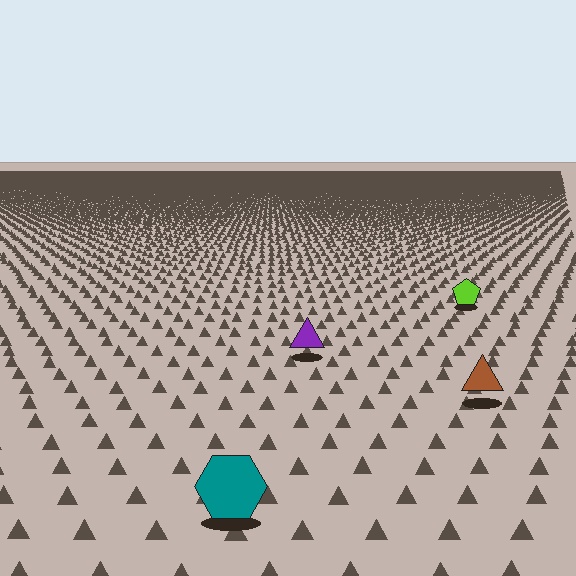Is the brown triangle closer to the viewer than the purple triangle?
Yes. The brown triangle is closer — you can tell from the texture gradient: the ground texture is coarser near it.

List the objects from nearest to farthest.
From nearest to farthest: the teal hexagon, the brown triangle, the purple triangle, the lime pentagon.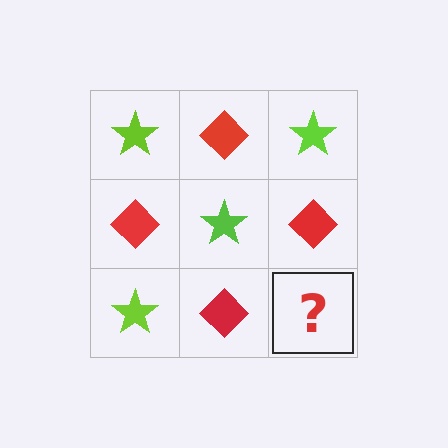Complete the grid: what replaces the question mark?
The question mark should be replaced with a lime star.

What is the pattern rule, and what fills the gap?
The rule is that it alternates lime star and red diamond in a checkerboard pattern. The gap should be filled with a lime star.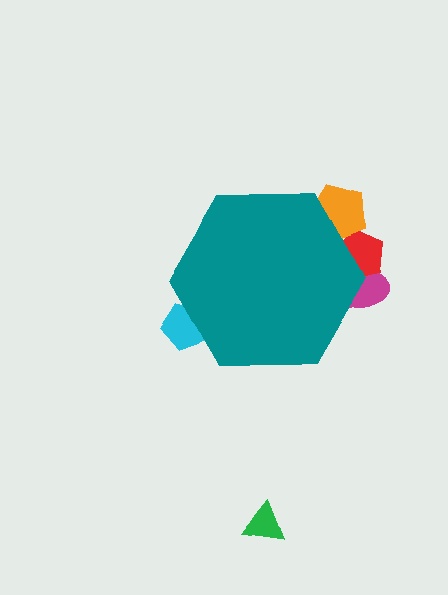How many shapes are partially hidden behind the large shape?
4 shapes are partially hidden.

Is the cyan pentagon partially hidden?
Yes, the cyan pentagon is partially hidden behind the teal hexagon.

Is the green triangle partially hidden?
No, the green triangle is fully visible.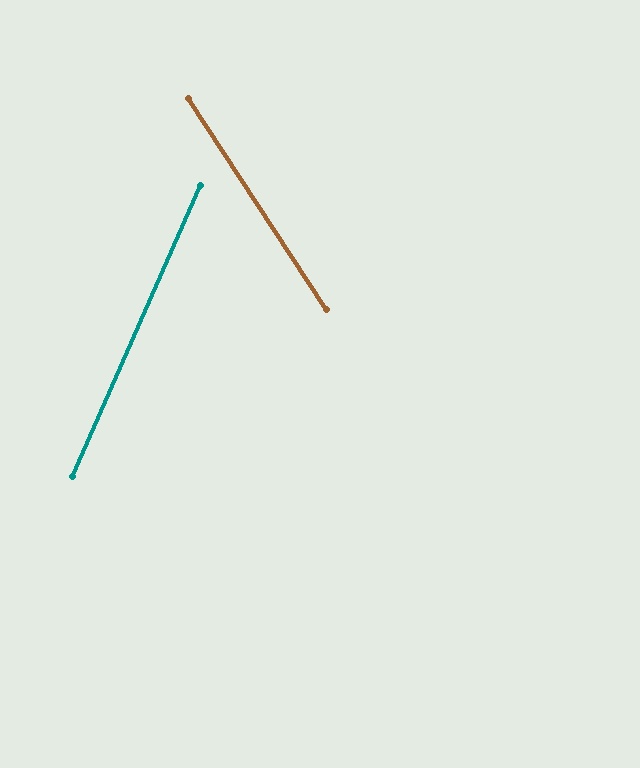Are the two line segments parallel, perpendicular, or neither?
Neither parallel nor perpendicular — they differ by about 57°.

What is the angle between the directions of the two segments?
Approximately 57 degrees.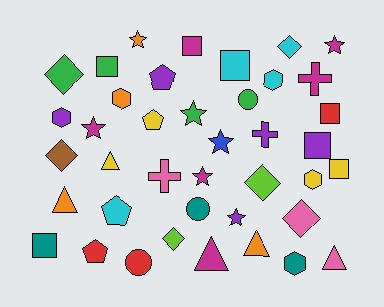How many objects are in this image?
There are 40 objects.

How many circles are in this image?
There are 3 circles.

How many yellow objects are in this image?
There are 4 yellow objects.